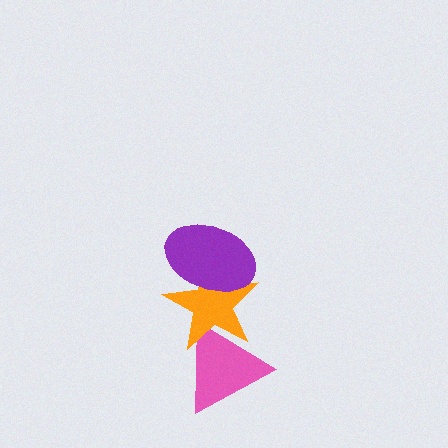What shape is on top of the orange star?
The purple ellipse is on top of the orange star.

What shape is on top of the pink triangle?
The orange star is on top of the pink triangle.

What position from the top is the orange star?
The orange star is 2nd from the top.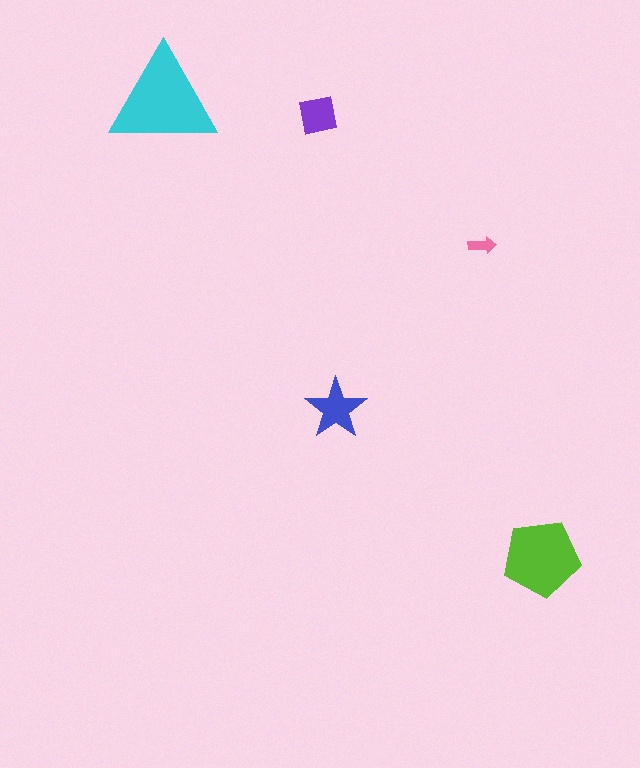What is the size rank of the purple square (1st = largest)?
4th.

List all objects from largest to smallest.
The cyan triangle, the lime pentagon, the blue star, the purple square, the pink arrow.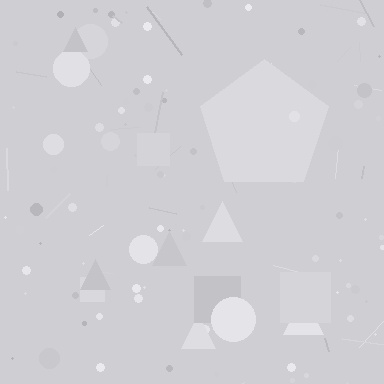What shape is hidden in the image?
A pentagon is hidden in the image.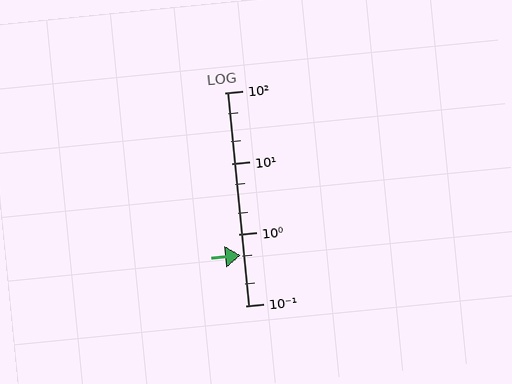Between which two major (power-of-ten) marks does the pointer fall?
The pointer is between 0.1 and 1.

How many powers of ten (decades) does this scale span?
The scale spans 3 decades, from 0.1 to 100.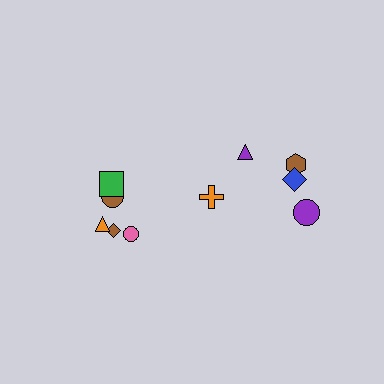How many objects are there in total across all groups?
There are 10 objects.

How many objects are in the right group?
There are 4 objects.